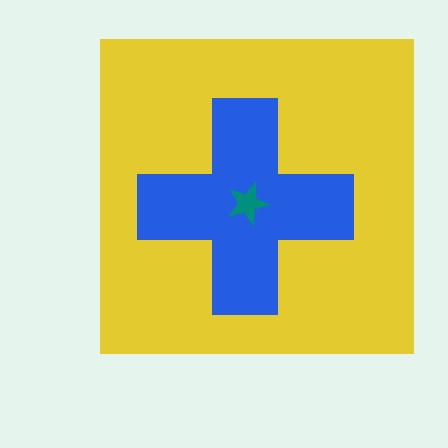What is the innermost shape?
The teal star.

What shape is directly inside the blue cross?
The teal star.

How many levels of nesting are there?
3.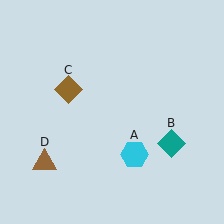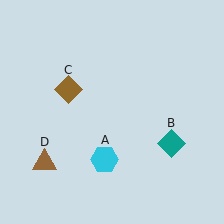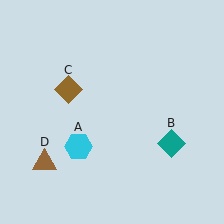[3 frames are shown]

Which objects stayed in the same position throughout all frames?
Teal diamond (object B) and brown diamond (object C) and brown triangle (object D) remained stationary.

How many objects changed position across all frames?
1 object changed position: cyan hexagon (object A).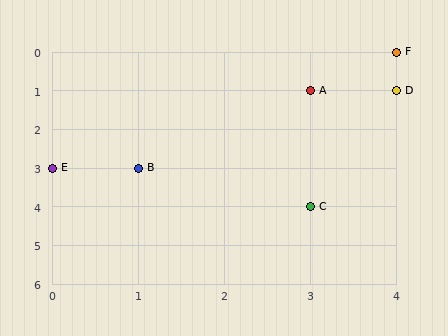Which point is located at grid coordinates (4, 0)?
Point F is at (4, 0).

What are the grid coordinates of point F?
Point F is at grid coordinates (4, 0).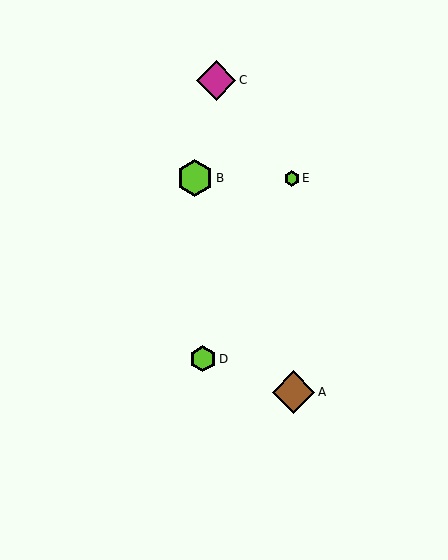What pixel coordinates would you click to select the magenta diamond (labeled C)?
Click at (216, 80) to select the magenta diamond C.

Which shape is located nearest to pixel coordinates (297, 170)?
The lime hexagon (labeled E) at (292, 178) is nearest to that location.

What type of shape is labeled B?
Shape B is a lime hexagon.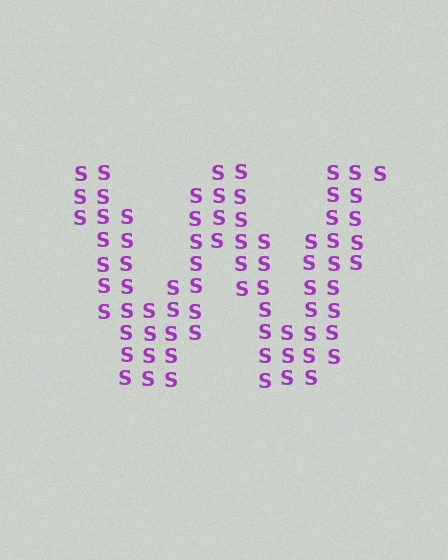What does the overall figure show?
The overall figure shows the letter W.